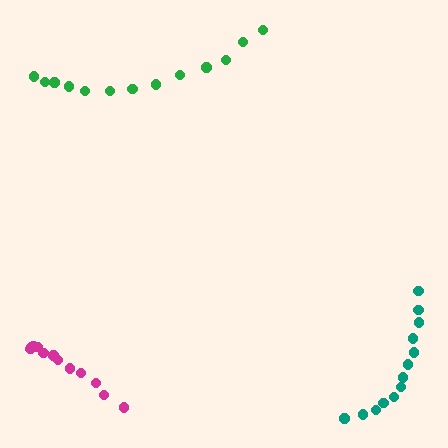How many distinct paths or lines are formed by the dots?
There are 3 distinct paths.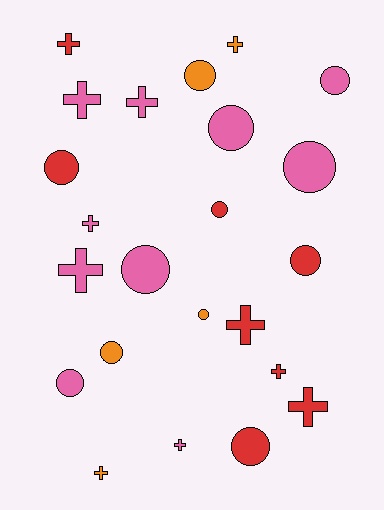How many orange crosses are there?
There are 2 orange crosses.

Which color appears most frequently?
Pink, with 10 objects.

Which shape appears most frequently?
Circle, with 12 objects.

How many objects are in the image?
There are 23 objects.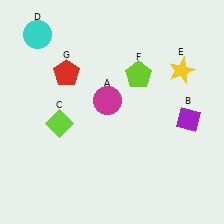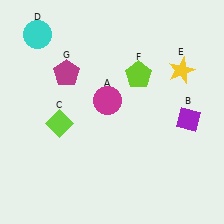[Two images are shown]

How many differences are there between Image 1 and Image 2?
There is 1 difference between the two images.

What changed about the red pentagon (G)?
In Image 1, G is red. In Image 2, it changed to magenta.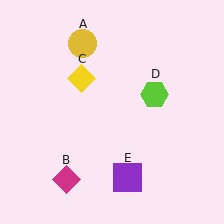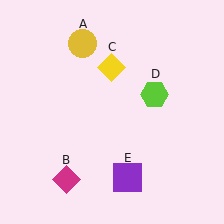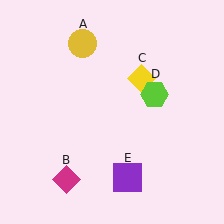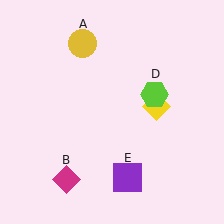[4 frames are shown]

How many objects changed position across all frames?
1 object changed position: yellow diamond (object C).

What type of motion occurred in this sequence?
The yellow diamond (object C) rotated clockwise around the center of the scene.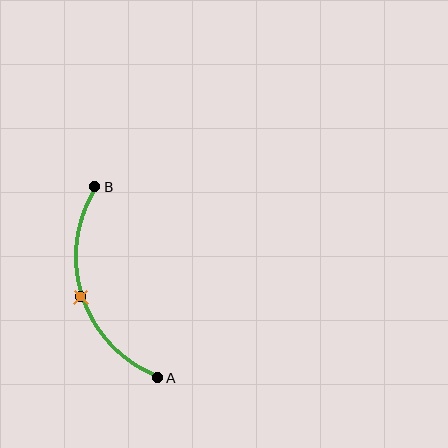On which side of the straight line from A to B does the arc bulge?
The arc bulges to the left of the straight line connecting A and B.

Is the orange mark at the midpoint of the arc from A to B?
Yes. The orange mark lies on the arc at equal arc-length from both A and B — it is the arc midpoint.